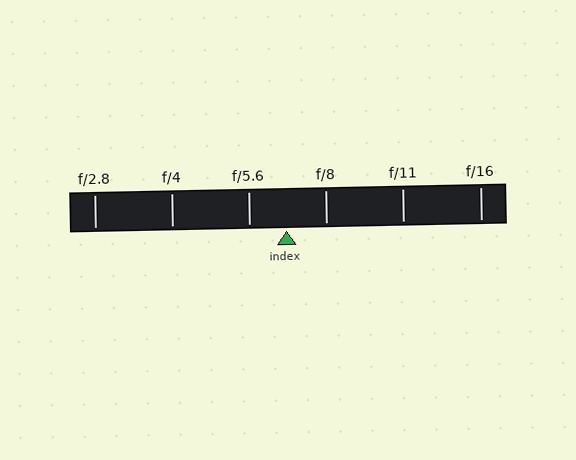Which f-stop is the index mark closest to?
The index mark is closest to f/5.6.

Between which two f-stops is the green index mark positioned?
The index mark is between f/5.6 and f/8.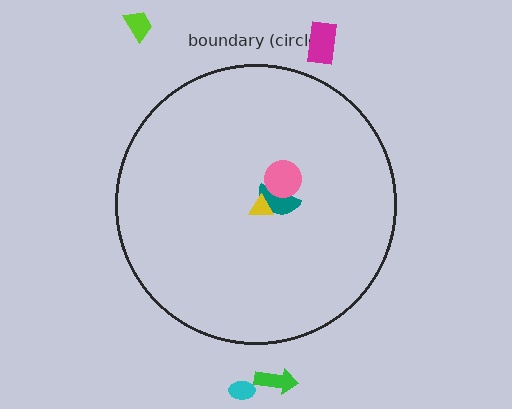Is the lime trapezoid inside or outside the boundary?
Outside.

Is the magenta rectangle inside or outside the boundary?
Outside.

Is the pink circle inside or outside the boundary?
Inside.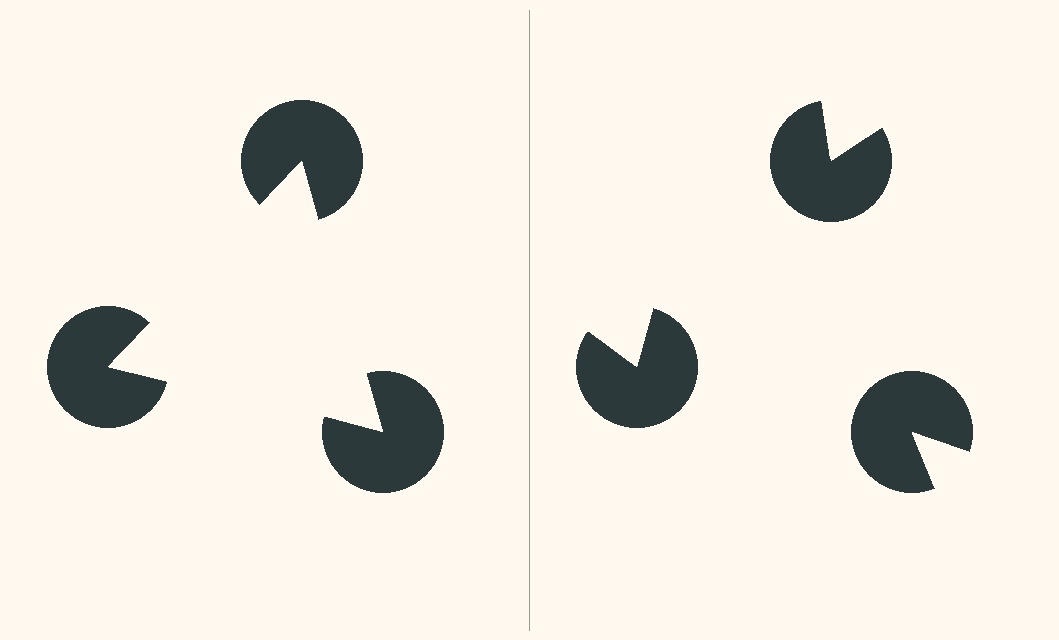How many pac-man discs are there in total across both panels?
6 — 3 on each side.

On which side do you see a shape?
An illusory triangle appears on the left side. On the right side the wedge cuts are rotated, so no coherent shape forms.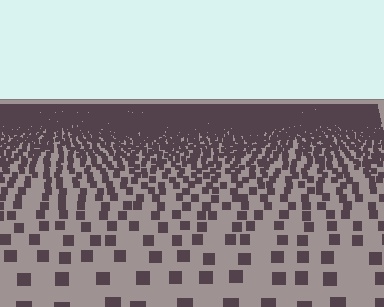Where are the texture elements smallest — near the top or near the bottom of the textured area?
Near the top.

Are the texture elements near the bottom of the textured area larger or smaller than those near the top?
Larger. Near the bottom, elements are closer to the viewer and appear at a bigger on-screen size.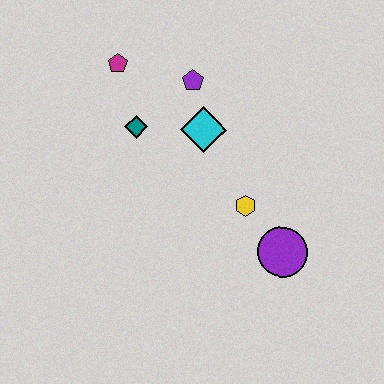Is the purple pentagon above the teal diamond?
Yes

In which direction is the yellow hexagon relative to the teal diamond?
The yellow hexagon is to the right of the teal diamond.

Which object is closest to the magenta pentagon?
The teal diamond is closest to the magenta pentagon.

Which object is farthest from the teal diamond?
The purple circle is farthest from the teal diamond.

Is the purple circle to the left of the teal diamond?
No